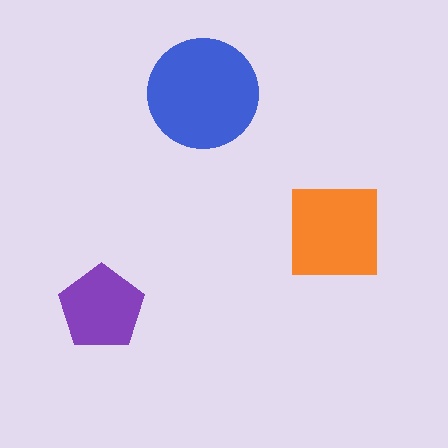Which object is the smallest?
The purple pentagon.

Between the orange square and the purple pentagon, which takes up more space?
The orange square.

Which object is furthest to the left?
The purple pentagon is leftmost.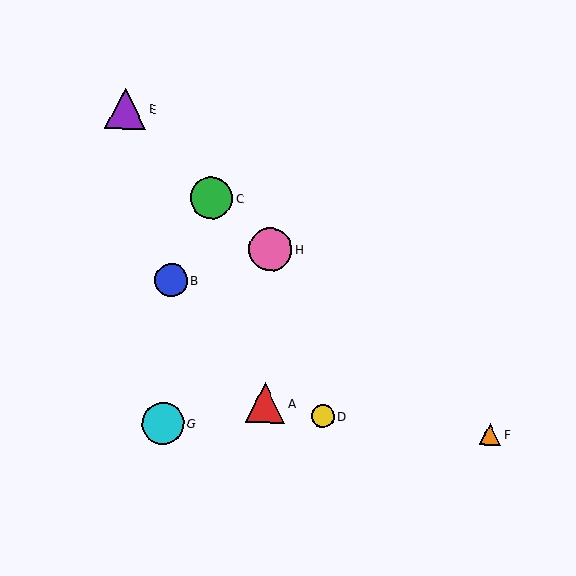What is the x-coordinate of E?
Object E is at x≈125.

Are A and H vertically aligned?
Yes, both are at x≈265.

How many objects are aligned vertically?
2 objects (A, H) are aligned vertically.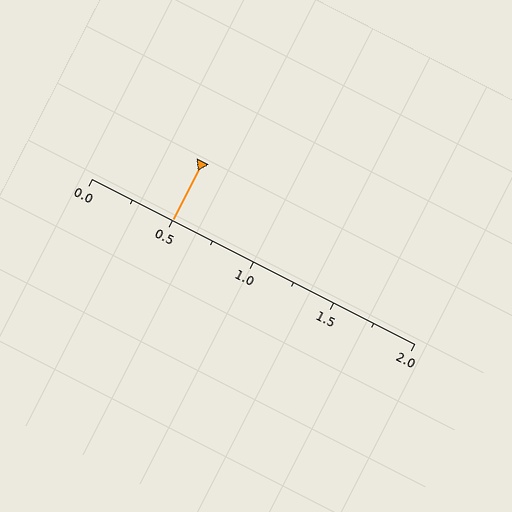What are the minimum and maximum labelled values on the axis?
The axis runs from 0.0 to 2.0.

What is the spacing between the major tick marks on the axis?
The major ticks are spaced 0.5 apart.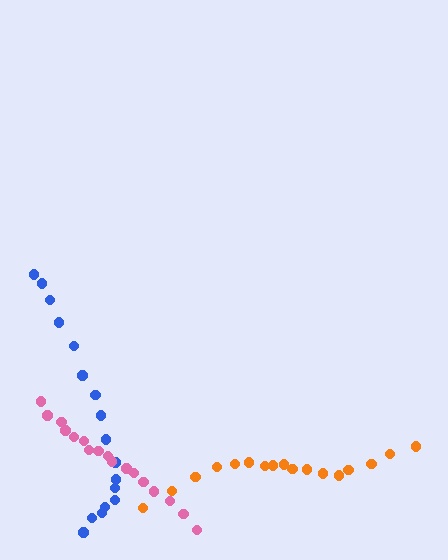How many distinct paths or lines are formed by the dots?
There are 3 distinct paths.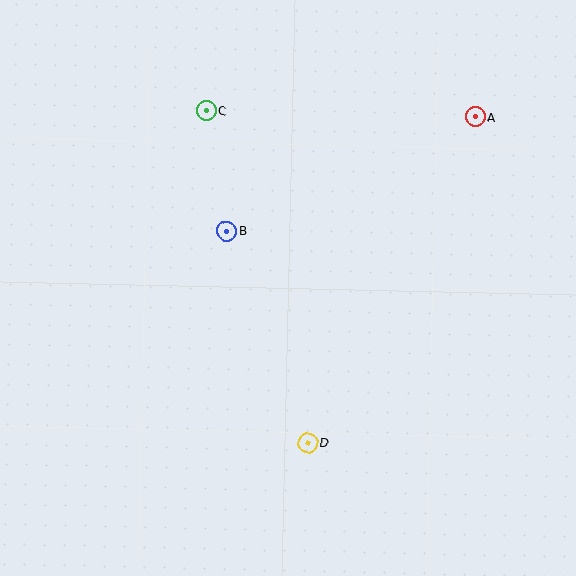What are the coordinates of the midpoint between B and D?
The midpoint between B and D is at (267, 337).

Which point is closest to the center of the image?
Point B at (227, 231) is closest to the center.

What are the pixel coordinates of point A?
Point A is at (475, 117).